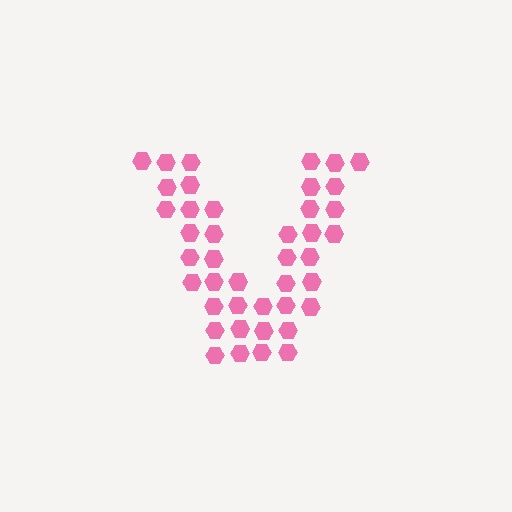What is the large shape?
The large shape is the letter V.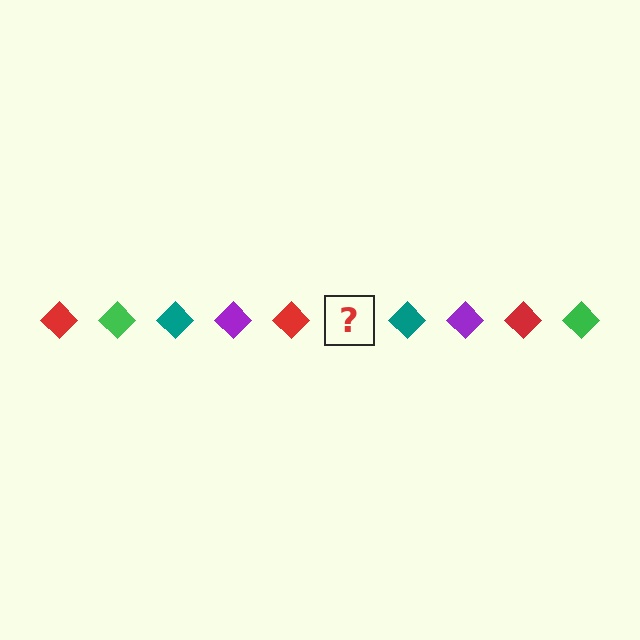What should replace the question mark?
The question mark should be replaced with a green diamond.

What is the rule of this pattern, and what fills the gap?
The rule is that the pattern cycles through red, green, teal, purple diamonds. The gap should be filled with a green diamond.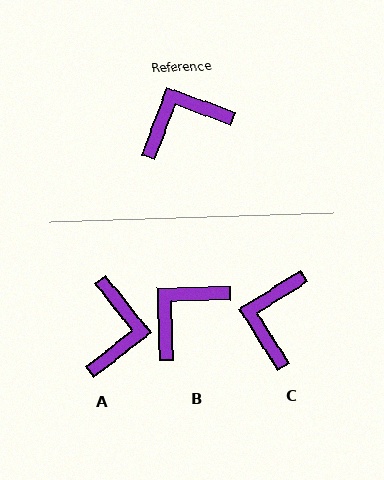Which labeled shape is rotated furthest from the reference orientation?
A, about 121 degrees away.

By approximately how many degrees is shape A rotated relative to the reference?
Approximately 121 degrees clockwise.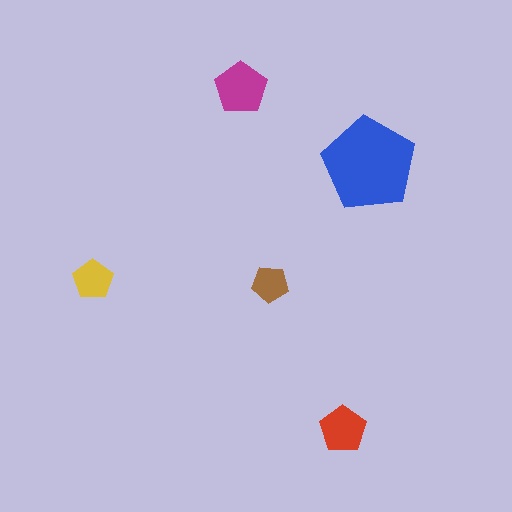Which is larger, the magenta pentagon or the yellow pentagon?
The magenta one.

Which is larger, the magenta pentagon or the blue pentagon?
The blue one.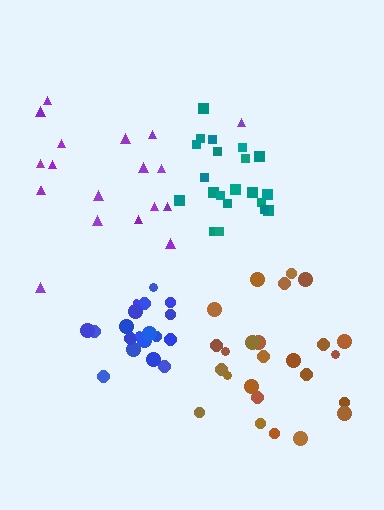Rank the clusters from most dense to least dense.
teal, blue, brown, purple.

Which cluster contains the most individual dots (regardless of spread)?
Brown (26).